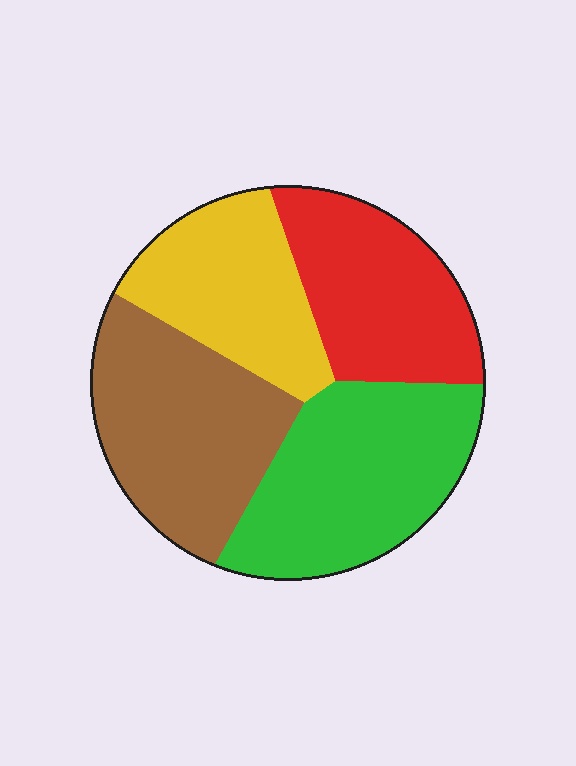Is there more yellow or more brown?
Brown.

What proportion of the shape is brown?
Brown covers 28% of the shape.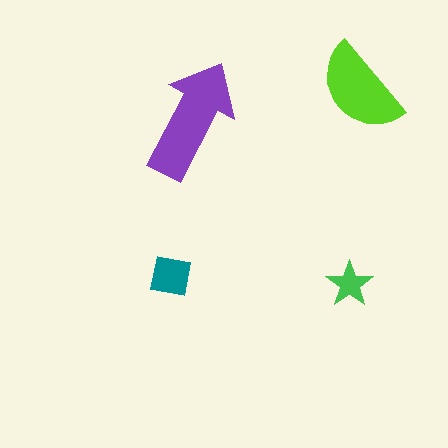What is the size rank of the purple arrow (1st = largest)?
1st.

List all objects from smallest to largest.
The green star, the teal square, the lime semicircle, the purple arrow.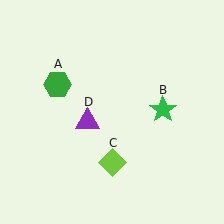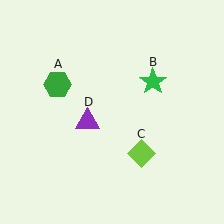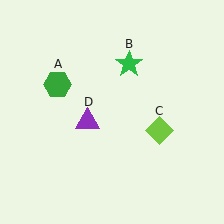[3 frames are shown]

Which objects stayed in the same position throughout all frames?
Green hexagon (object A) and purple triangle (object D) remained stationary.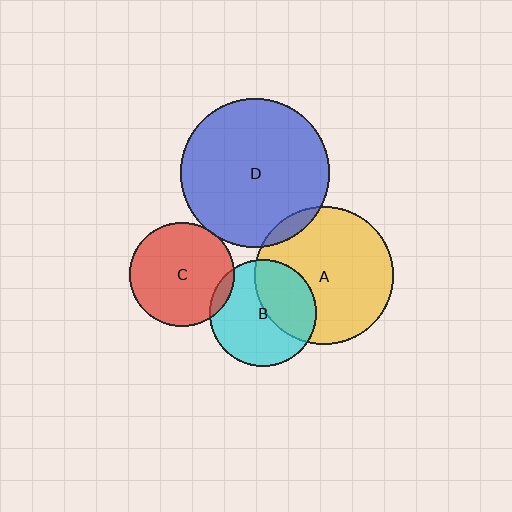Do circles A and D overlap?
Yes.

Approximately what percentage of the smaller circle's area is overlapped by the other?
Approximately 5%.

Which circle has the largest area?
Circle D (blue).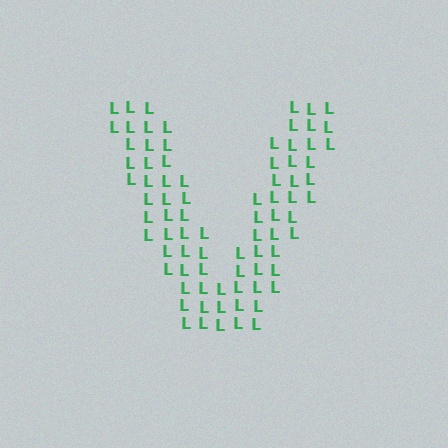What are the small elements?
The small elements are letter L's.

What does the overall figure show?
The overall figure shows the letter V.